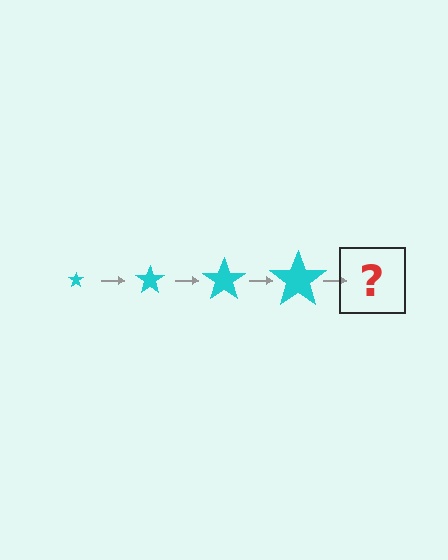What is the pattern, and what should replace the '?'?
The pattern is that the star gets progressively larger each step. The '?' should be a cyan star, larger than the previous one.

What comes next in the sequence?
The next element should be a cyan star, larger than the previous one.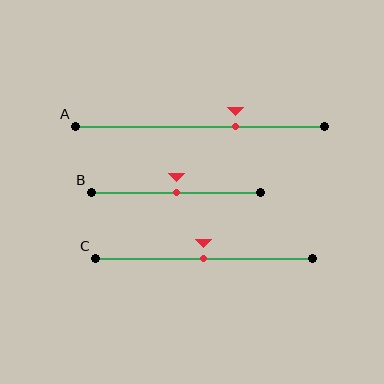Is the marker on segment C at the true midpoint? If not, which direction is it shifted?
Yes, the marker on segment C is at the true midpoint.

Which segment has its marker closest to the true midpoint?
Segment B has its marker closest to the true midpoint.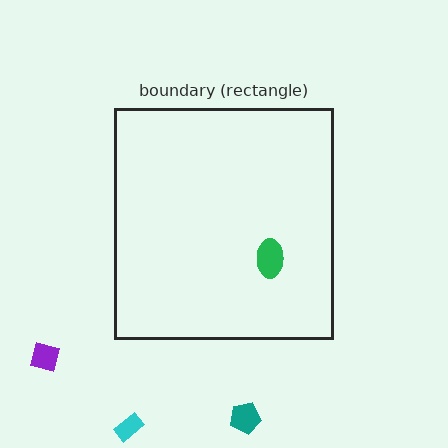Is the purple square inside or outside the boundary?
Outside.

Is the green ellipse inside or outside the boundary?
Inside.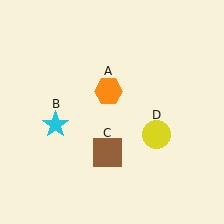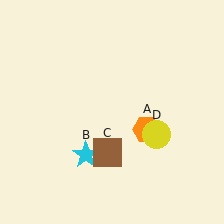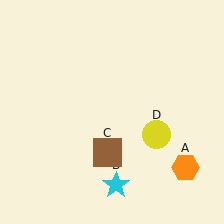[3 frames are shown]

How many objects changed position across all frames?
2 objects changed position: orange hexagon (object A), cyan star (object B).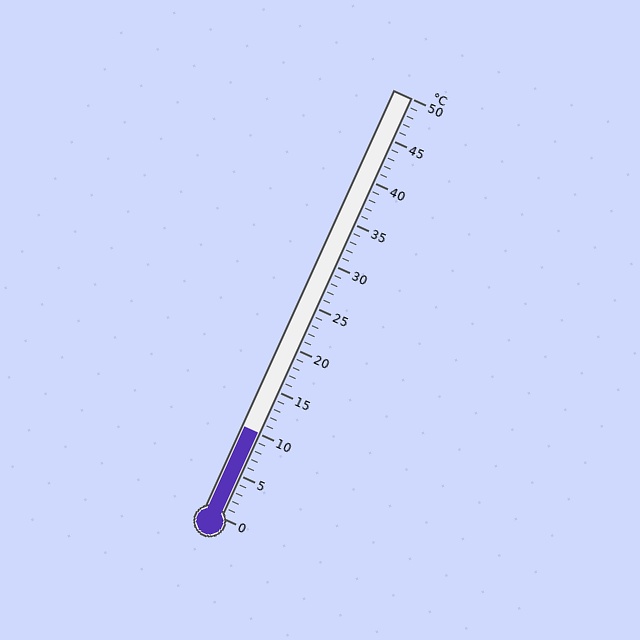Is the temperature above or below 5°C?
The temperature is above 5°C.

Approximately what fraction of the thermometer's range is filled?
The thermometer is filled to approximately 20% of its range.